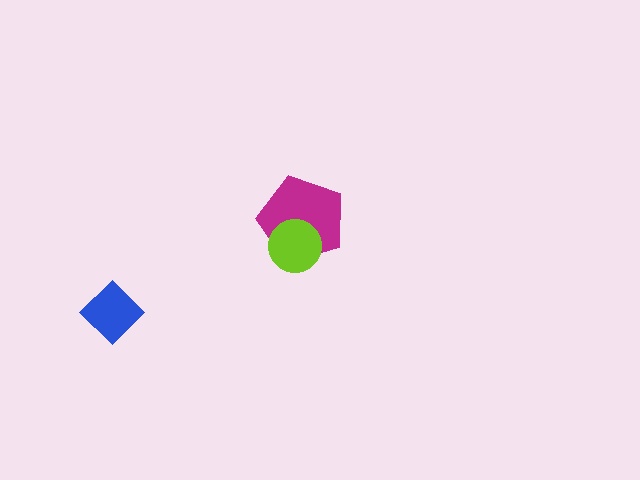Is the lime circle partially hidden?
No, no other shape covers it.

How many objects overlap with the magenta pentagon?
1 object overlaps with the magenta pentagon.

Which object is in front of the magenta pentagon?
The lime circle is in front of the magenta pentagon.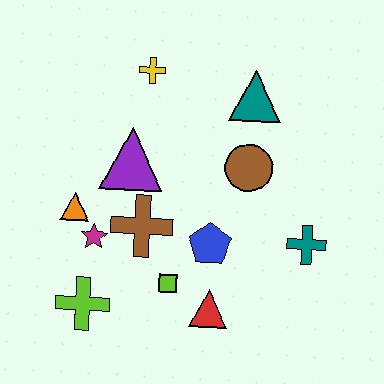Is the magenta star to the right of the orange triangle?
Yes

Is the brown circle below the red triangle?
No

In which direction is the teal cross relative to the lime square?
The teal cross is to the right of the lime square.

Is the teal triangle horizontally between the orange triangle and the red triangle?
No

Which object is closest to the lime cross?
The magenta star is closest to the lime cross.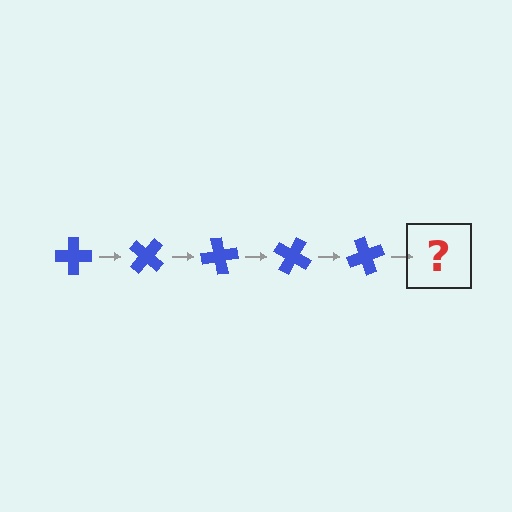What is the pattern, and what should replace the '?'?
The pattern is that the cross rotates 40 degrees each step. The '?' should be a blue cross rotated 200 degrees.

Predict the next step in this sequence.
The next step is a blue cross rotated 200 degrees.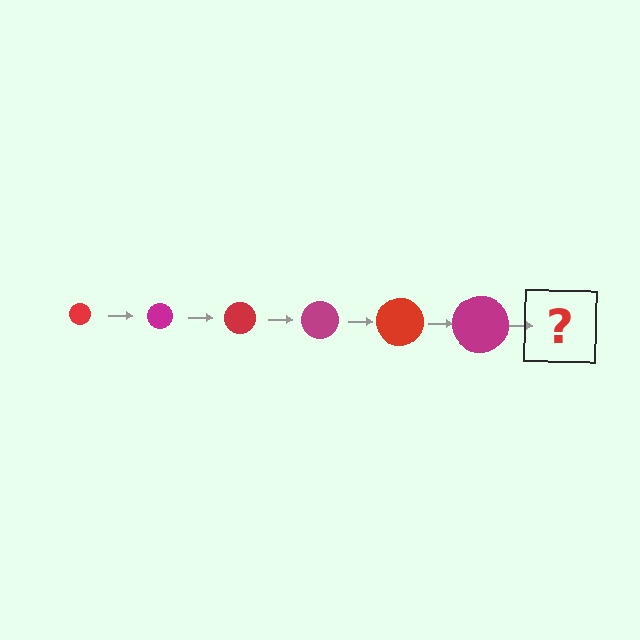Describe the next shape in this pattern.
It should be a red circle, larger than the previous one.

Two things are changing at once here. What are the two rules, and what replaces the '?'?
The two rules are that the circle grows larger each step and the color cycles through red and magenta. The '?' should be a red circle, larger than the previous one.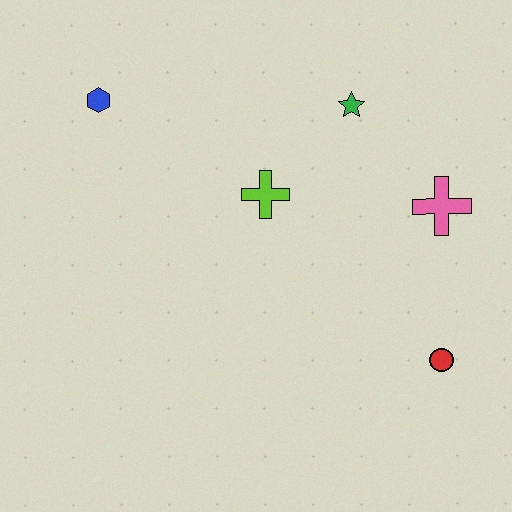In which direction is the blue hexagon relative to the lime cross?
The blue hexagon is to the left of the lime cross.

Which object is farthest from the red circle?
The blue hexagon is farthest from the red circle.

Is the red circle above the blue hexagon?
No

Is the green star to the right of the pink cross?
No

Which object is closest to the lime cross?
The green star is closest to the lime cross.